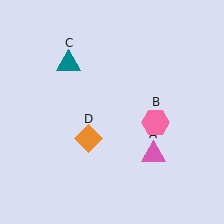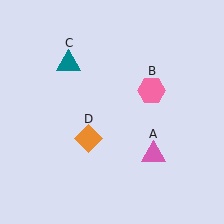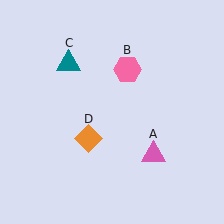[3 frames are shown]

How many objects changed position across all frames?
1 object changed position: pink hexagon (object B).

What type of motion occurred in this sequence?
The pink hexagon (object B) rotated counterclockwise around the center of the scene.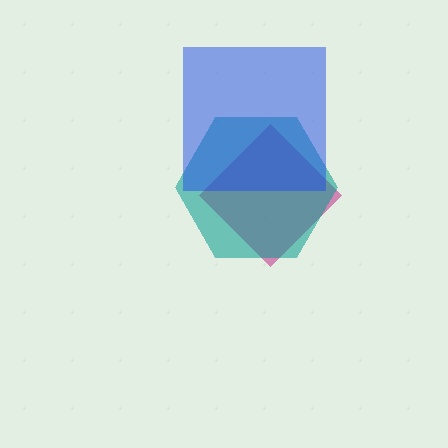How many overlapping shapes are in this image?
There are 3 overlapping shapes in the image.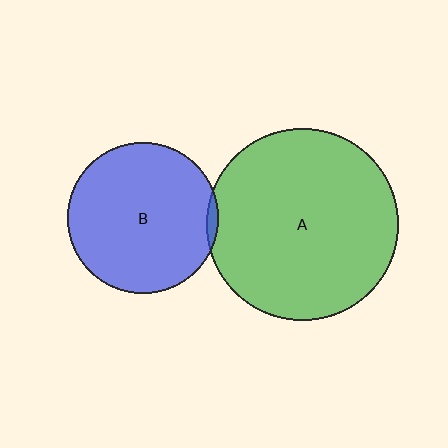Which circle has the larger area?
Circle A (green).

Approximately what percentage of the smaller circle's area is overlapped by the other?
Approximately 5%.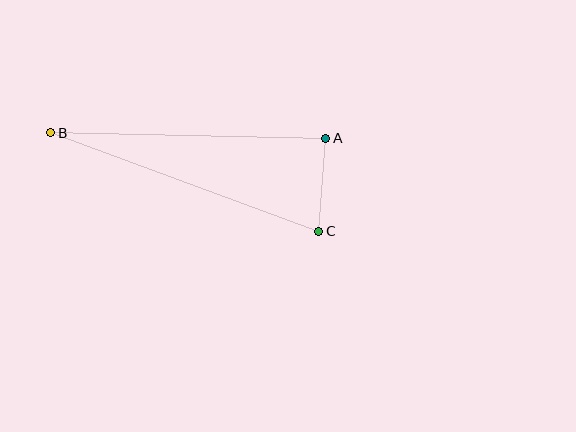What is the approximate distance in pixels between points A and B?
The distance between A and B is approximately 275 pixels.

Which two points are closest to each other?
Points A and C are closest to each other.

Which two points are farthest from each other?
Points B and C are farthest from each other.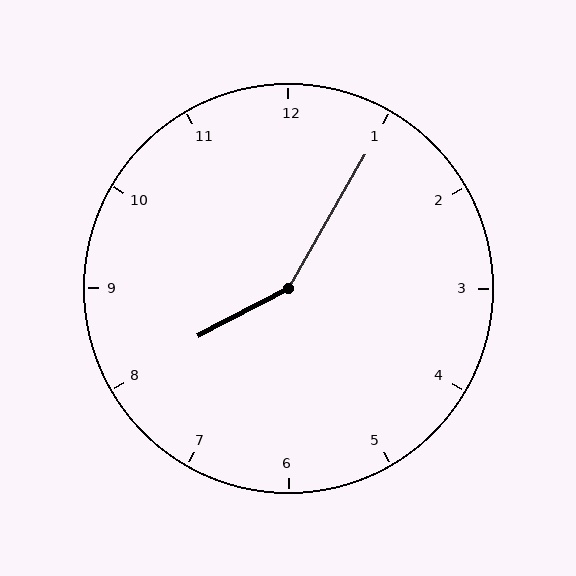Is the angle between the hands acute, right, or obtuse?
It is obtuse.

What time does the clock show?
8:05.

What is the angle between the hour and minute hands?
Approximately 148 degrees.